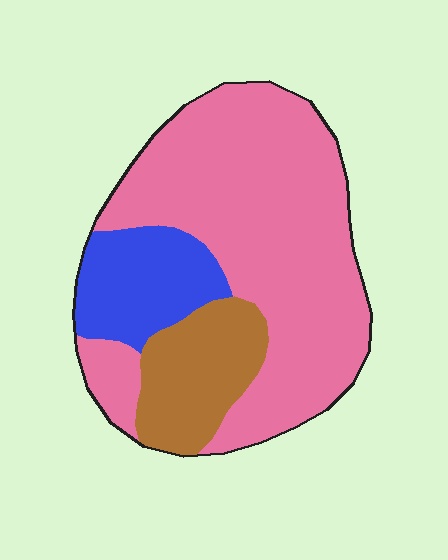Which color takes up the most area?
Pink, at roughly 65%.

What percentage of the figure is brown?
Brown covers roughly 15% of the figure.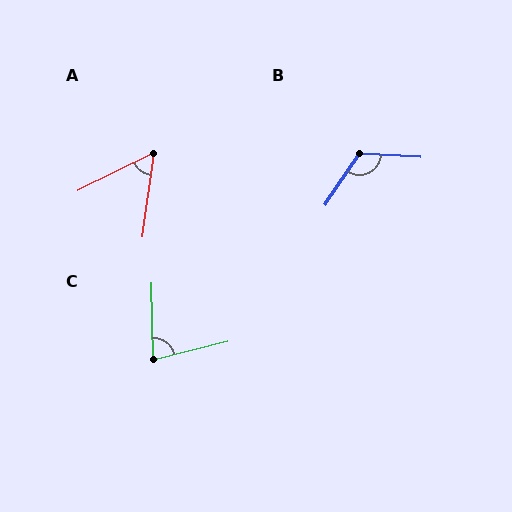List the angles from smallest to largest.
A (56°), C (77°), B (120°).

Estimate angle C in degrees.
Approximately 77 degrees.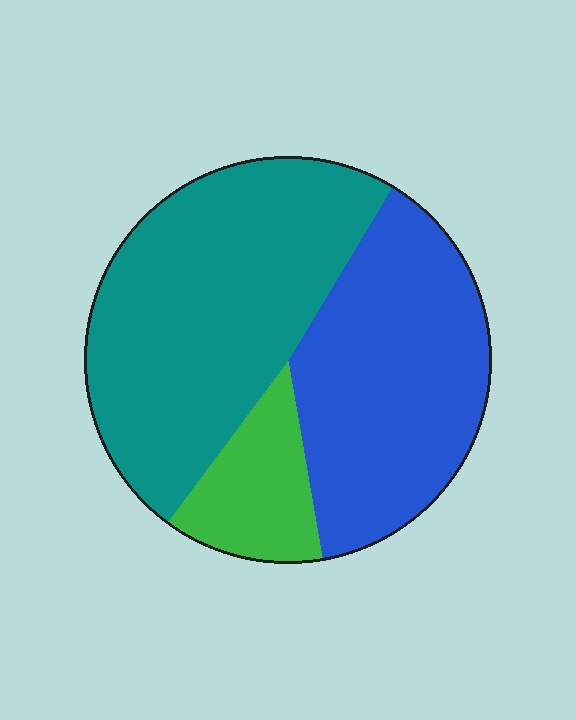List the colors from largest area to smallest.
From largest to smallest: teal, blue, green.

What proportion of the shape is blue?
Blue takes up about three eighths (3/8) of the shape.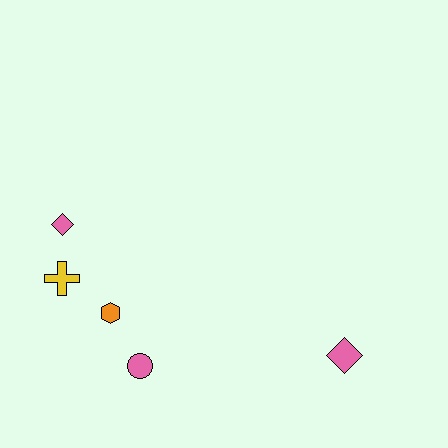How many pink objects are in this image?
There are 3 pink objects.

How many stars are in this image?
There are no stars.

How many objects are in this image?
There are 5 objects.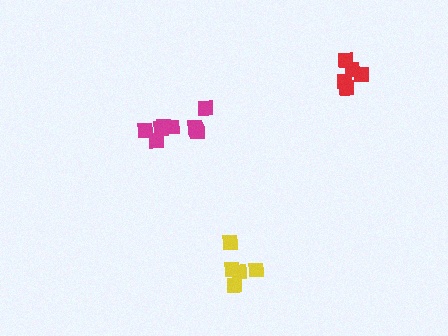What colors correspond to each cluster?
The clusters are colored: magenta, yellow, red.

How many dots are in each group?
Group 1: 9 dots, Group 2: 5 dots, Group 3: 5 dots (19 total).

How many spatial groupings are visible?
There are 3 spatial groupings.